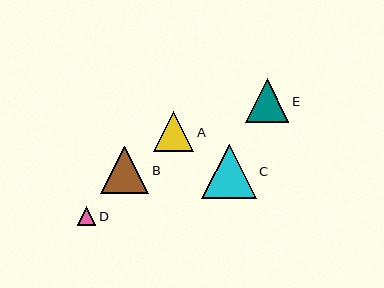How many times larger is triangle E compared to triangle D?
Triangle E is approximately 2.3 times the size of triangle D.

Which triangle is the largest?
Triangle C is the largest with a size of approximately 54 pixels.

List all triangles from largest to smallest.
From largest to smallest: C, B, E, A, D.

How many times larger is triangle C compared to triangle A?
Triangle C is approximately 1.4 times the size of triangle A.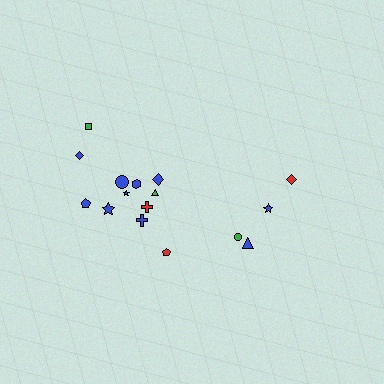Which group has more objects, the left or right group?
The left group.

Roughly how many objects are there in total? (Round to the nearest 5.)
Roughly 15 objects in total.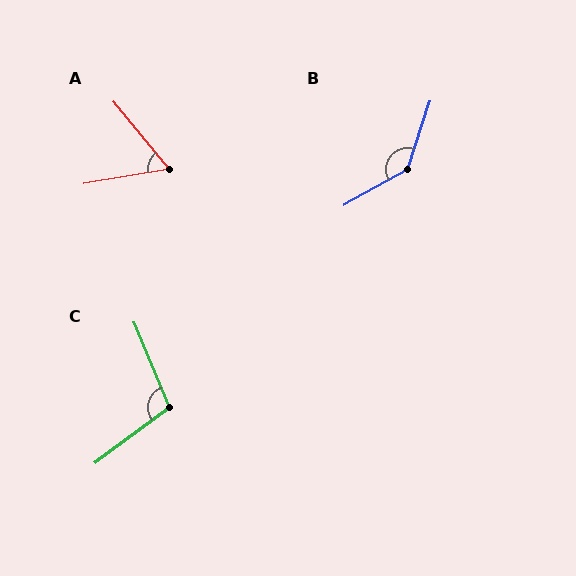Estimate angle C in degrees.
Approximately 104 degrees.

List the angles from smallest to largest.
A (60°), C (104°), B (137°).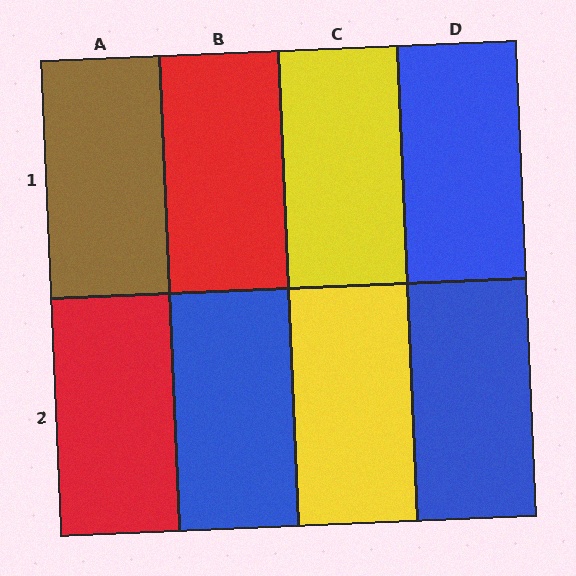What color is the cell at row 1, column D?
Blue.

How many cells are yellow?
2 cells are yellow.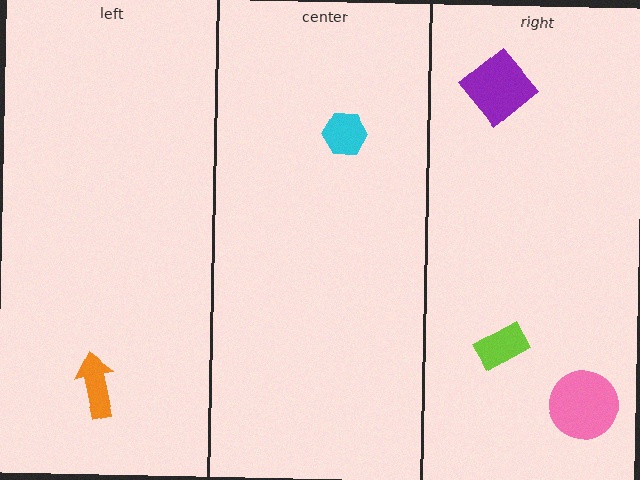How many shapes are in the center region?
1.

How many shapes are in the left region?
1.